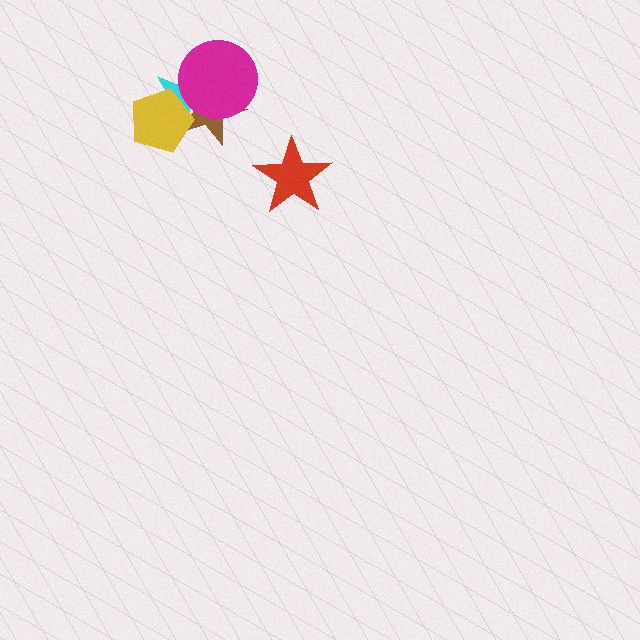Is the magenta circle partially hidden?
No, no other shape covers it.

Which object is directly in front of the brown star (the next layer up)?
The magenta circle is directly in front of the brown star.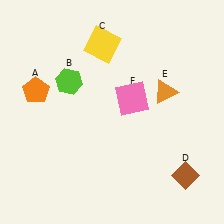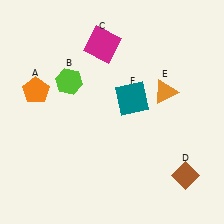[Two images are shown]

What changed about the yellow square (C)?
In Image 1, C is yellow. In Image 2, it changed to magenta.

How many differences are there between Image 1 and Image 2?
There are 2 differences between the two images.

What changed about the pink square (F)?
In Image 1, F is pink. In Image 2, it changed to teal.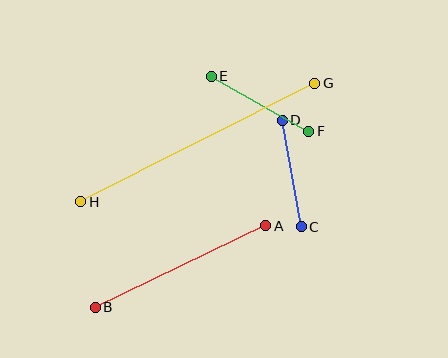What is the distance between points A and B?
The distance is approximately 189 pixels.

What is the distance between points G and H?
The distance is approximately 262 pixels.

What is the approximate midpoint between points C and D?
The midpoint is at approximately (292, 173) pixels.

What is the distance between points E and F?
The distance is approximately 112 pixels.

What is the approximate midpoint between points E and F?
The midpoint is at approximately (260, 104) pixels.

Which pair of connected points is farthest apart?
Points G and H are farthest apart.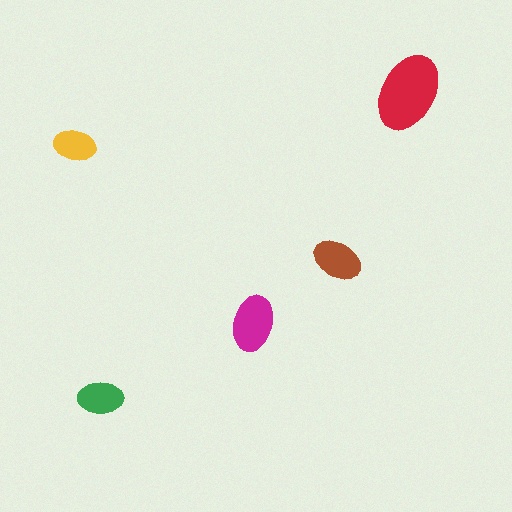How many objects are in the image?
There are 5 objects in the image.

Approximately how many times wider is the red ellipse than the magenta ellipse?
About 1.5 times wider.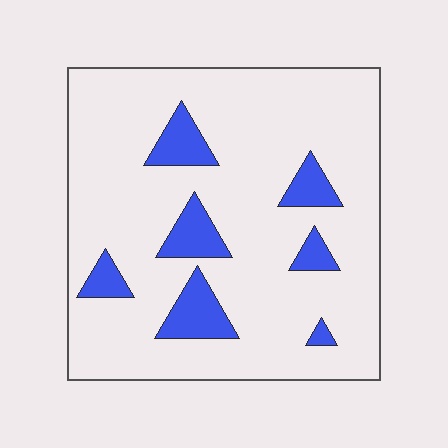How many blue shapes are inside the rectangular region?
7.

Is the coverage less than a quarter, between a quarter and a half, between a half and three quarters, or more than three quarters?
Less than a quarter.